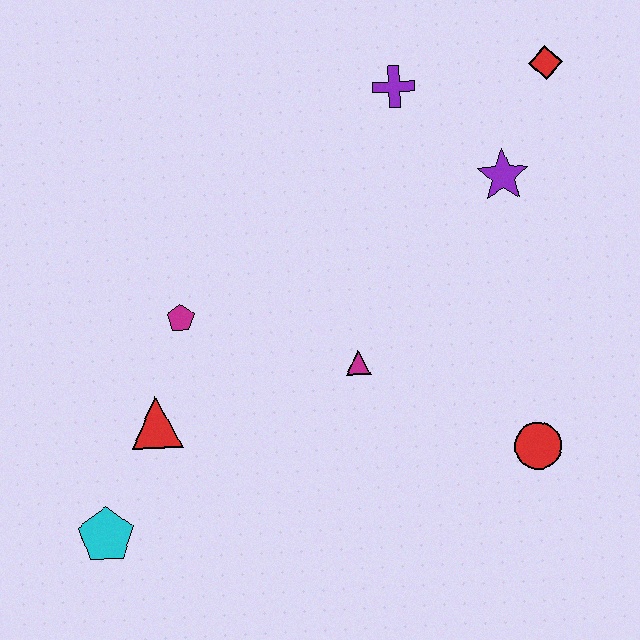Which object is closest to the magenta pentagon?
The red triangle is closest to the magenta pentagon.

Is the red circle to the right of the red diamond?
No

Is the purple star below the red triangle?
No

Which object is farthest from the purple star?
The cyan pentagon is farthest from the purple star.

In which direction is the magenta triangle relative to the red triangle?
The magenta triangle is to the right of the red triangle.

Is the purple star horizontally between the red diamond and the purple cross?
Yes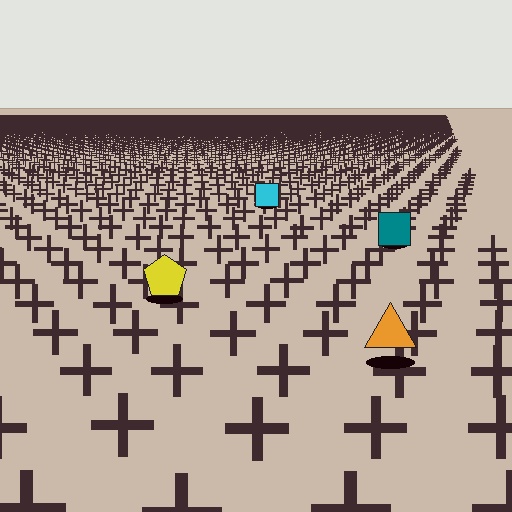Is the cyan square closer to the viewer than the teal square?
No. The teal square is closer — you can tell from the texture gradient: the ground texture is coarser near it.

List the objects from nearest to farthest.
From nearest to farthest: the orange triangle, the yellow pentagon, the teal square, the cyan square.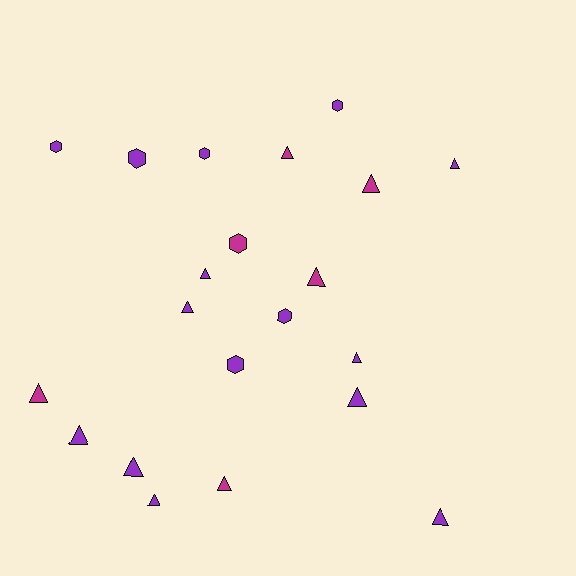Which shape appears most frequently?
Triangle, with 14 objects.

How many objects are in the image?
There are 21 objects.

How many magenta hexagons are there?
There is 1 magenta hexagon.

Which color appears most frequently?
Purple, with 15 objects.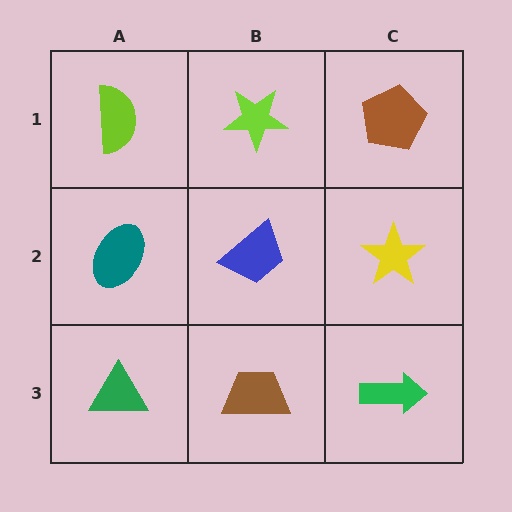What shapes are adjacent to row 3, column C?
A yellow star (row 2, column C), a brown trapezoid (row 3, column B).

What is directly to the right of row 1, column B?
A brown pentagon.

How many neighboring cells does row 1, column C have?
2.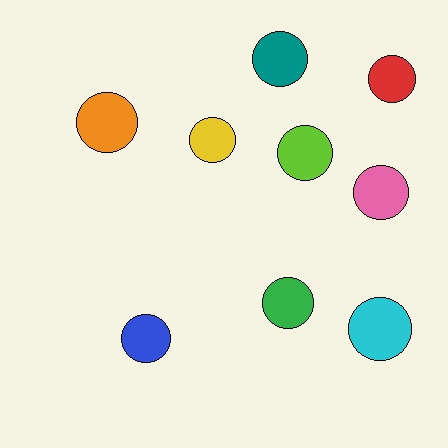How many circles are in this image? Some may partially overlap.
There are 9 circles.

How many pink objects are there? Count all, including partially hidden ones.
There is 1 pink object.